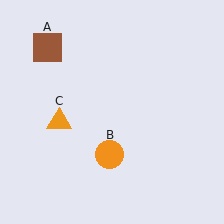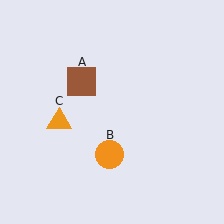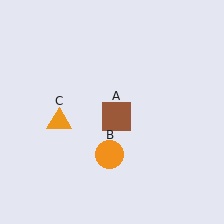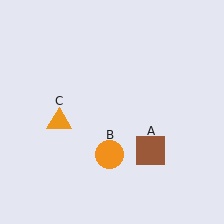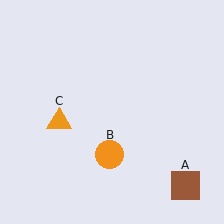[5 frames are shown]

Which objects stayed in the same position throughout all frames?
Orange circle (object B) and orange triangle (object C) remained stationary.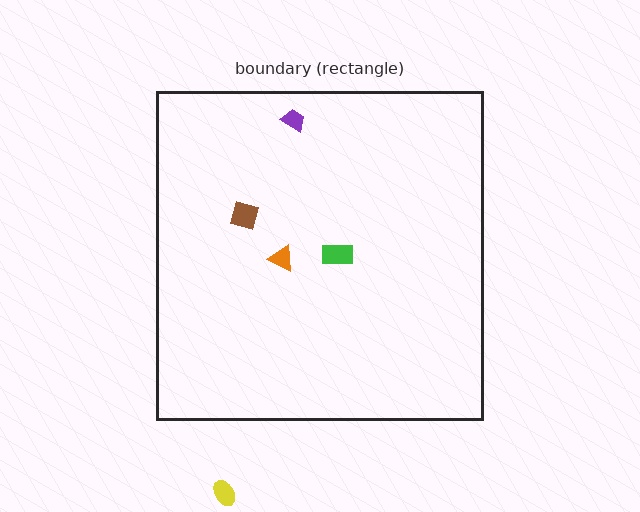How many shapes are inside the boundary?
4 inside, 1 outside.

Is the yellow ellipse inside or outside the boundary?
Outside.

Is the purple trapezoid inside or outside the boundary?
Inside.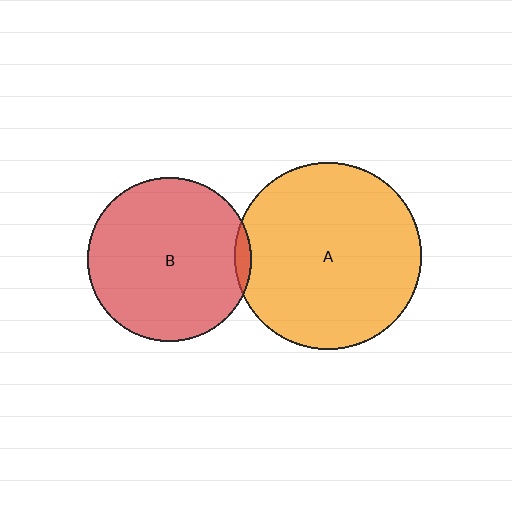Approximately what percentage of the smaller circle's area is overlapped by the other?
Approximately 5%.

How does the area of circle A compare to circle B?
Approximately 1.3 times.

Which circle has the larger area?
Circle A (orange).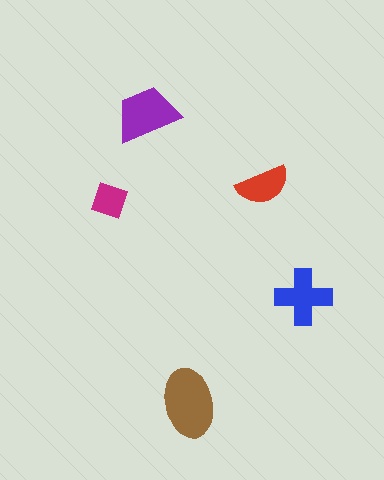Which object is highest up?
The purple trapezoid is topmost.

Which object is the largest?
The brown ellipse.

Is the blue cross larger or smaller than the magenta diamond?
Larger.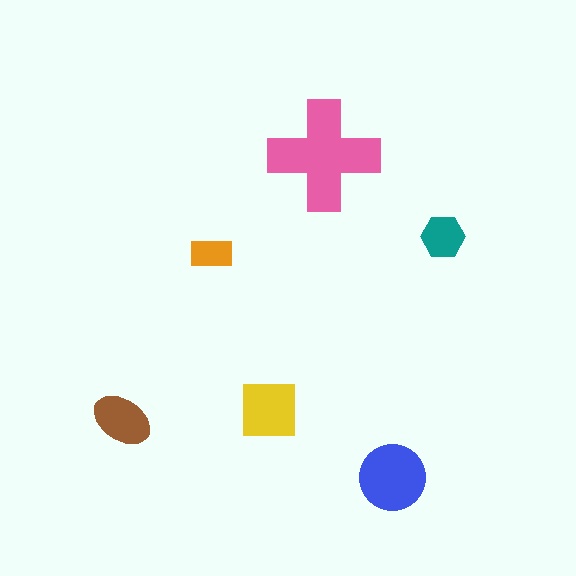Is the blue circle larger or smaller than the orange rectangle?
Larger.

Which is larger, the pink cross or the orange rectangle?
The pink cross.